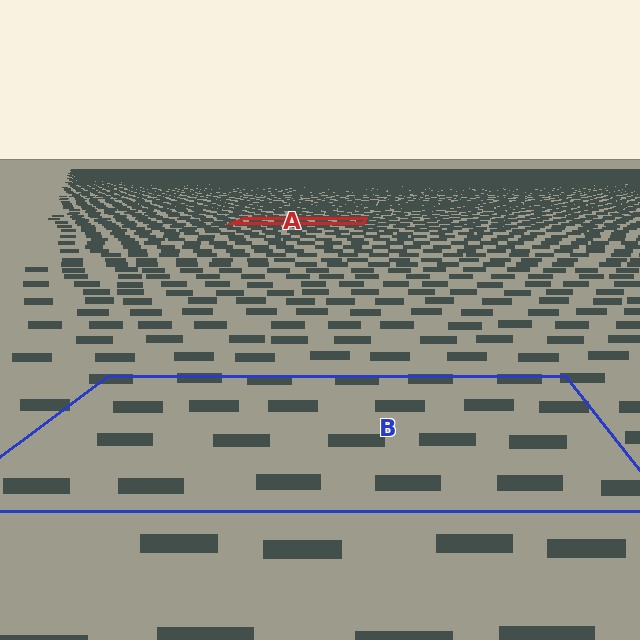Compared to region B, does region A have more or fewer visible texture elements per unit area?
Region A has more texture elements per unit area — they are packed more densely because it is farther away.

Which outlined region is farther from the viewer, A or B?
Region A is farther from the viewer — the texture elements inside it appear smaller and more densely packed.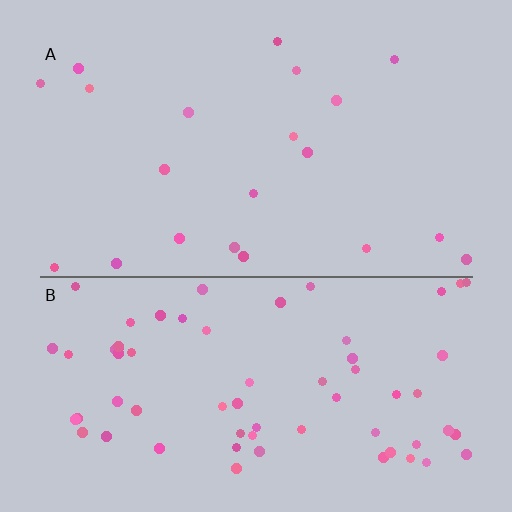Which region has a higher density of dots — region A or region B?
B (the bottom).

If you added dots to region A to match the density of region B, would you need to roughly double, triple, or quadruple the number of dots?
Approximately triple.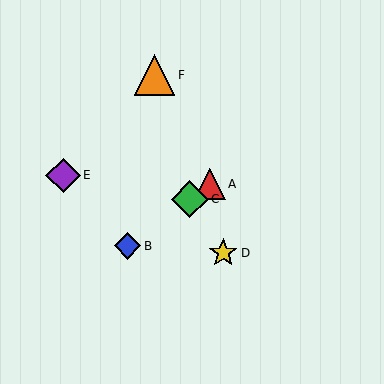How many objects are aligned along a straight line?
3 objects (A, B, C) are aligned along a straight line.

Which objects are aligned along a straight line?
Objects A, B, C are aligned along a straight line.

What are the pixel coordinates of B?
Object B is at (128, 246).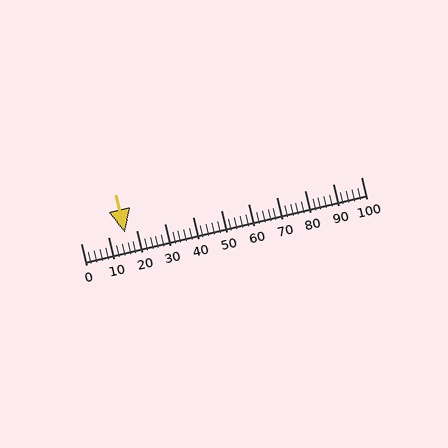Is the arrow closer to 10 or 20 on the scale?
The arrow is closer to 20.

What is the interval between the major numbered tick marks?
The major tick marks are spaced 10 units apart.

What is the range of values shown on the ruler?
The ruler shows values from 0 to 100.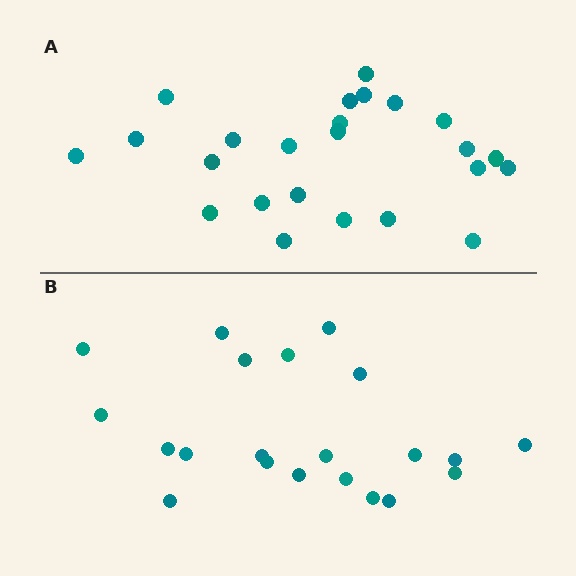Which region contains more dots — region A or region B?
Region A (the top region) has more dots.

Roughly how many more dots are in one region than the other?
Region A has just a few more — roughly 2 or 3 more dots than region B.